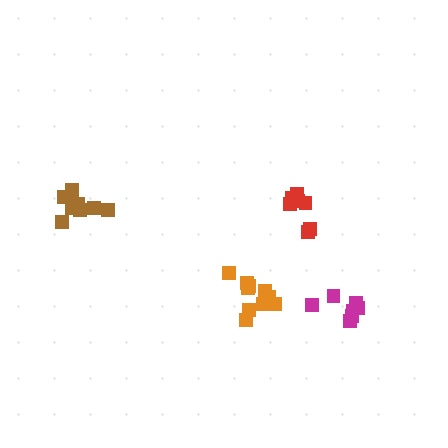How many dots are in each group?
Group 1: 8 dots, Group 2: 10 dots, Group 3: 7 dots, Group 4: 8 dots (33 total).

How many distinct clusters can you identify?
There are 4 distinct clusters.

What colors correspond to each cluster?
The clusters are colored: red, orange, magenta, brown.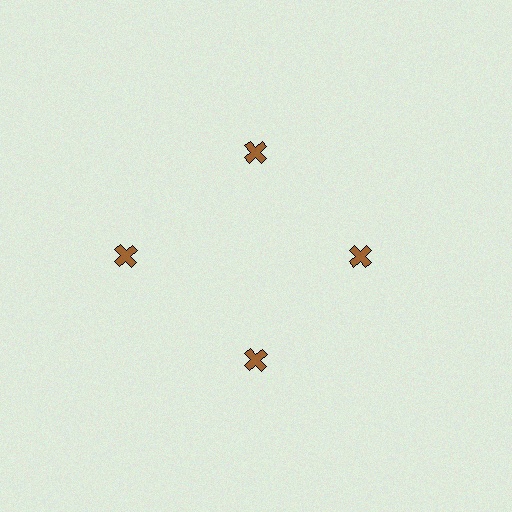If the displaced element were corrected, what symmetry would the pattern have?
It would have 4-fold rotational symmetry — the pattern would map onto itself every 90 degrees.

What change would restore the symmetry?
The symmetry would be restored by moving it inward, back onto the ring so that all 4 crosses sit at equal angles and equal distance from the center.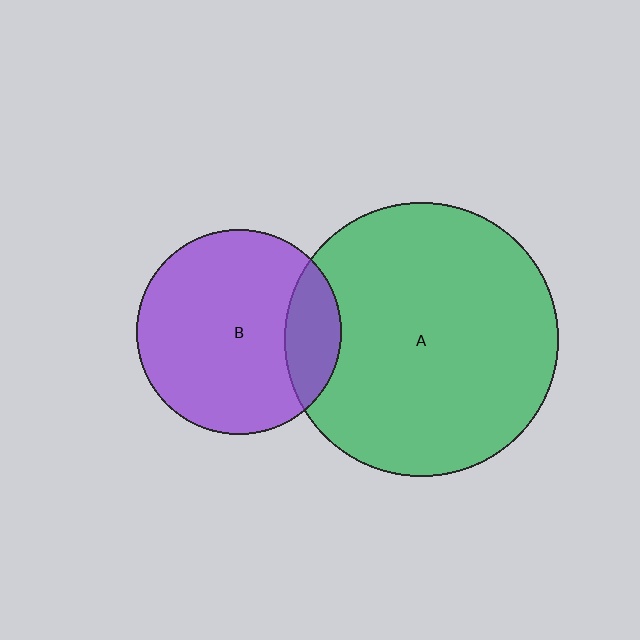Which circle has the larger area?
Circle A (green).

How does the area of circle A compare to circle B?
Approximately 1.8 times.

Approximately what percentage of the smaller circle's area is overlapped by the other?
Approximately 20%.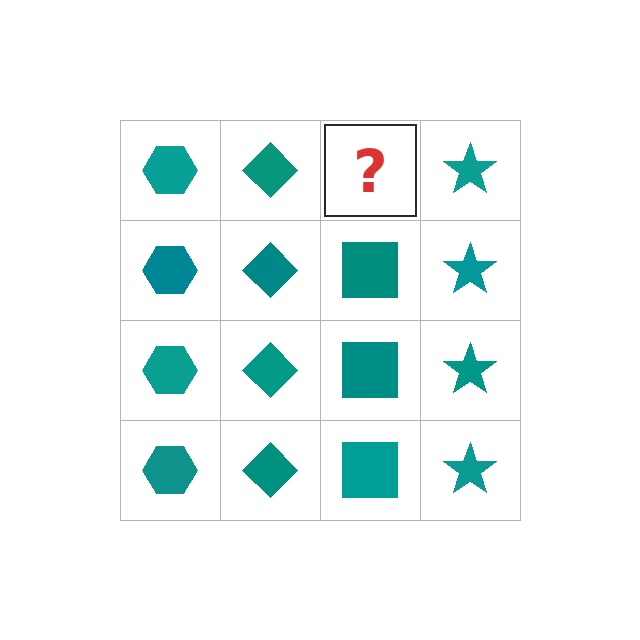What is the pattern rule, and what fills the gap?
The rule is that each column has a consistent shape. The gap should be filled with a teal square.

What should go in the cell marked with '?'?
The missing cell should contain a teal square.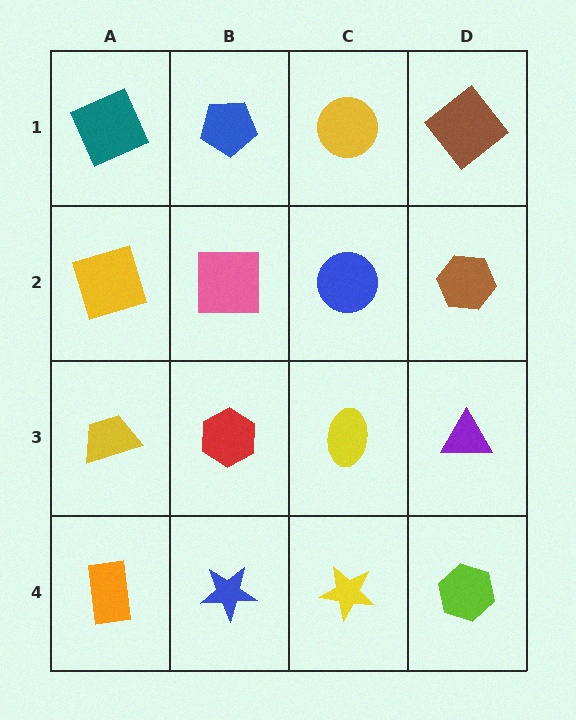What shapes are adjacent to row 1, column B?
A pink square (row 2, column B), a teal square (row 1, column A), a yellow circle (row 1, column C).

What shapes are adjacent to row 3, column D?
A brown hexagon (row 2, column D), a lime hexagon (row 4, column D), a yellow ellipse (row 3, column C).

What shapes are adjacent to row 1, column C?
A blue circle (row 2, column C), a blue pentagon (row 1, column B), a brown diamond (row 1, column D).